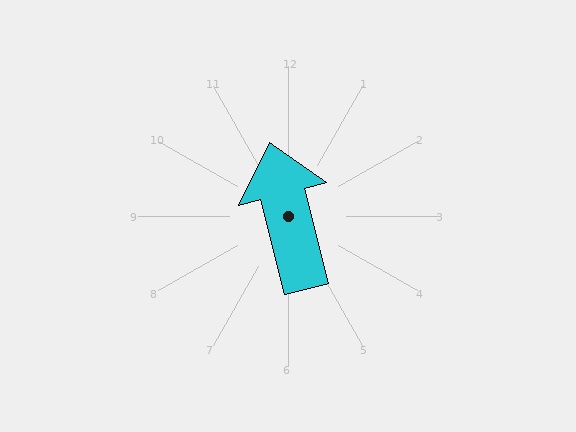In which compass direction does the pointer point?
North.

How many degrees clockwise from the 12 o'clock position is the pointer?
Approximately 346 degrees.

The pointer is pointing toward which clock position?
Roughly 12 o'clock.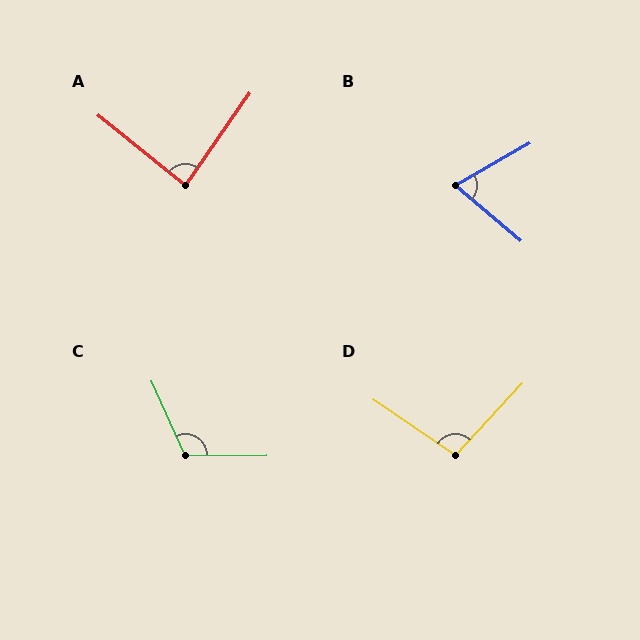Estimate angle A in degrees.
Approximately 86 degrees.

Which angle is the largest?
C, at approximately 114 degrees.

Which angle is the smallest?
B, at approximately 69 degrees.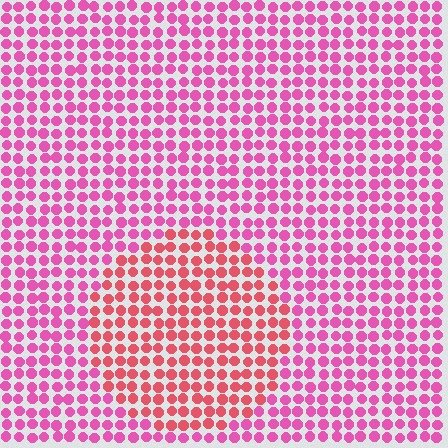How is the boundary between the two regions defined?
The boundary is defined purely by a slight shift in hue (about 31 degrees). Spacing, size, and orientation are identical on both sides.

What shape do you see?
I see a circle.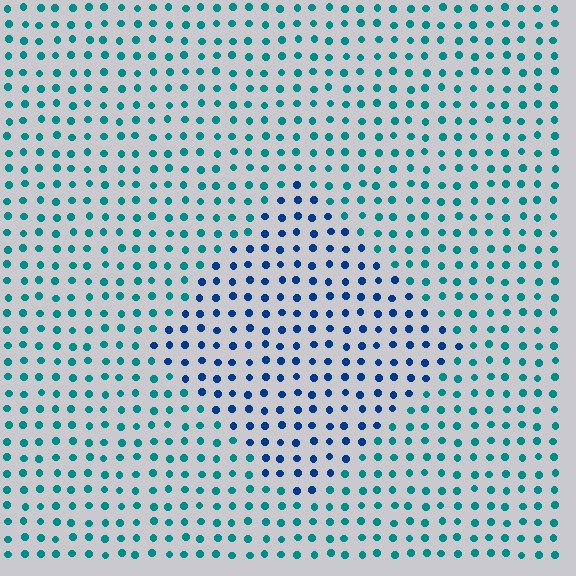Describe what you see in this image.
The image is filled with small teal elements in a uniform arrangement. A diamond-shaped region is visible where the elements are tinted to a slightly different hue, forming a subtle color boundary.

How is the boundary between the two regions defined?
The boundary is defined purely by a slight shift in hue (about 37 degrees). Spacing, size, and orientation are identical on both sides.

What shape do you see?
I see a diamond.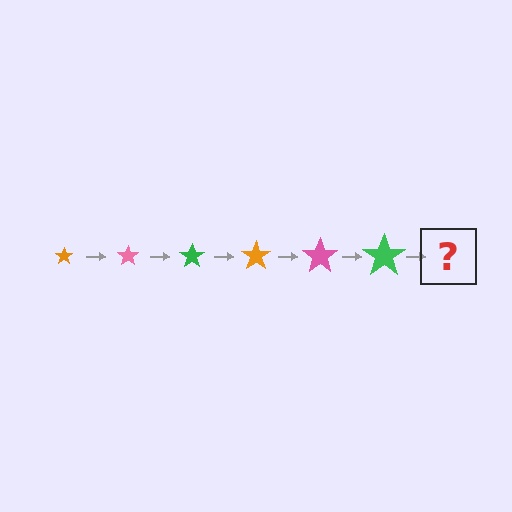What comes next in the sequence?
The next element should be an orange star, larger than the previous one.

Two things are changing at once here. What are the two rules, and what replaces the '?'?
The two rules are that the star grows larger each step and the color cycles through orange, pink, and green. The '?' should be an orange star, larger than the previous one.